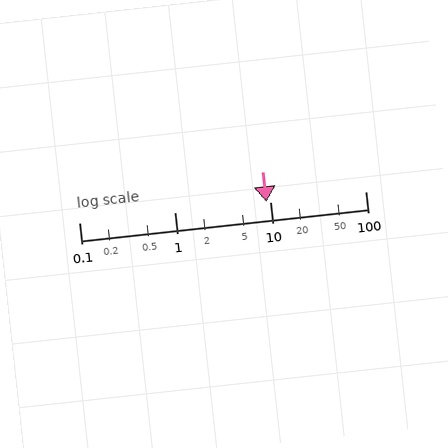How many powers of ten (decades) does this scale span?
The scale spans 3 decades, from 0.1 to 100.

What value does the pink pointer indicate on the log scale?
The pointer indicates approximately 9.3.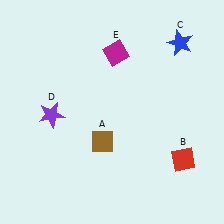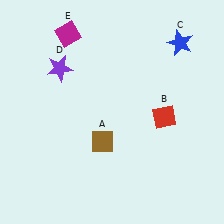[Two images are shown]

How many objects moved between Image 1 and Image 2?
3 objects moved between the two images.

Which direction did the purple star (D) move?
The purple star (D) moved up.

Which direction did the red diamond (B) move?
The red diamond (B) moved up.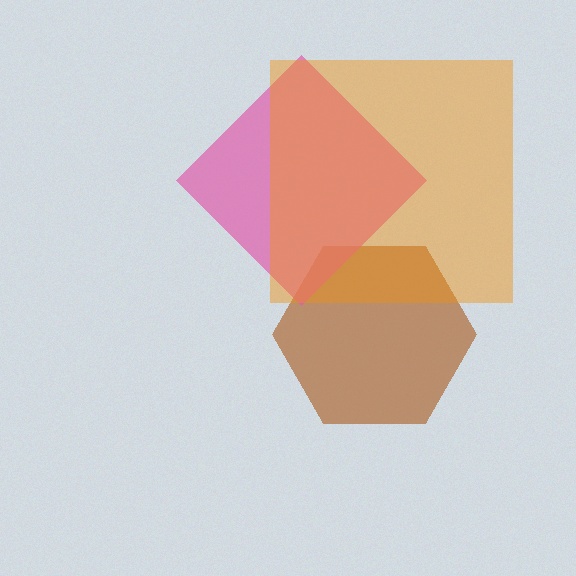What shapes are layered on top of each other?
The layered shapes are: a brown hexagon, a pink diamond, an orange square.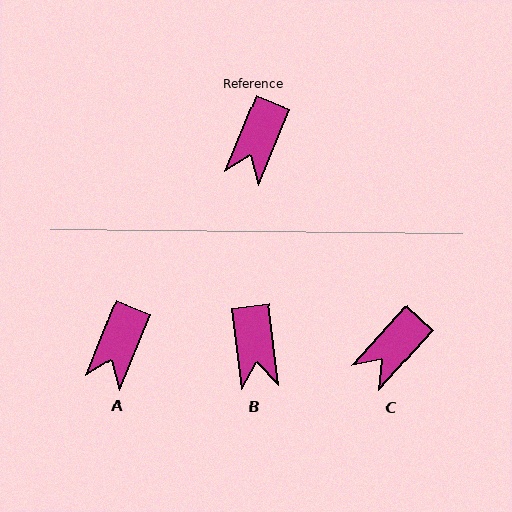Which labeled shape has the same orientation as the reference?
A.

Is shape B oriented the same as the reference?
No, it is off by about 29 degrees.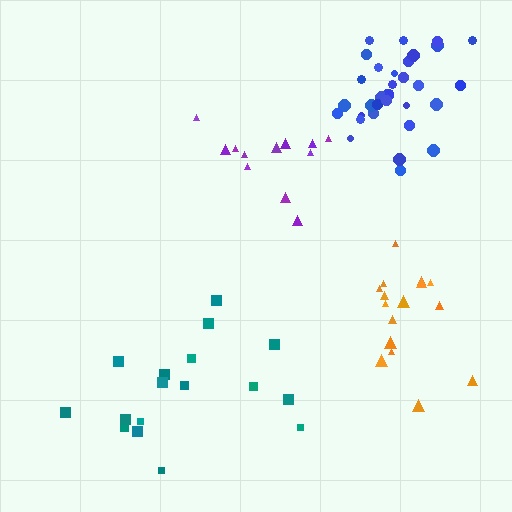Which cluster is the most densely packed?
Blue.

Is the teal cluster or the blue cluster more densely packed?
Blue.